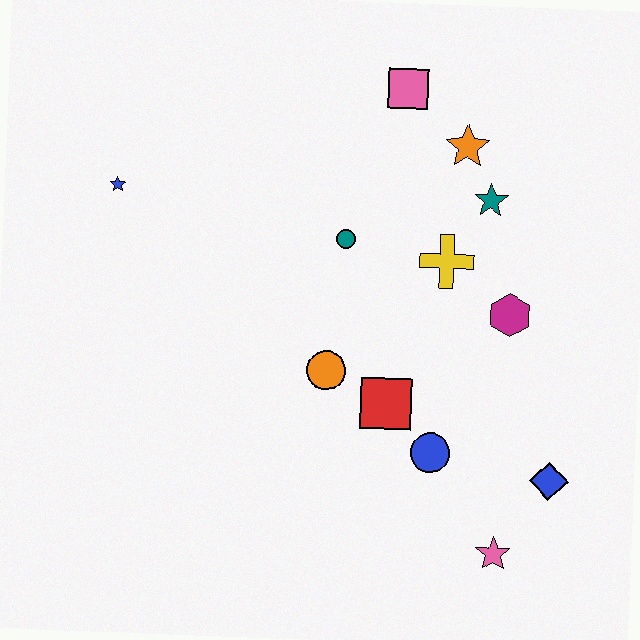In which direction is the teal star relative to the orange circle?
The teal star is above the orange circle.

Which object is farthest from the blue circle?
The blue star is farthest from the blue circle.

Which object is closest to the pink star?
The blue diamond is closest to the pink star.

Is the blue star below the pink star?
No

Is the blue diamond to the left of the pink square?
No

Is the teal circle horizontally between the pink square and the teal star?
No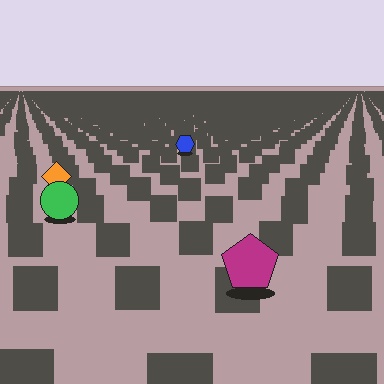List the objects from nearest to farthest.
From nearest to farthest: the magenta pentagon, the green circle, the orange diamond, the blue hexagon.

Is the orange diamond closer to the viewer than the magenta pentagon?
No. The magenta pentagon is closer — you can tell from the texture gradient: the ground texture is coarser near it.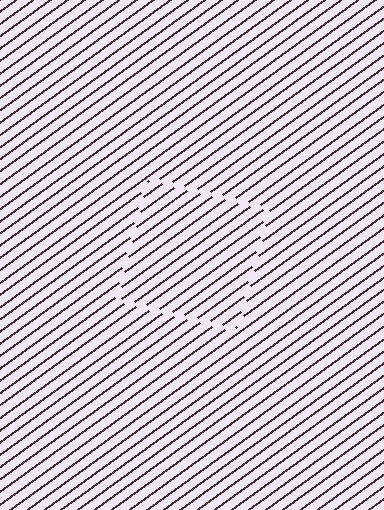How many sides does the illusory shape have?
4 sides — the line-ends trace a square.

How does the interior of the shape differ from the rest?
The interior of the shape contains the same grating, shifted by half a period — the contour is defined by the phase discontinuity where line-ends from the inner and outer gratings abut.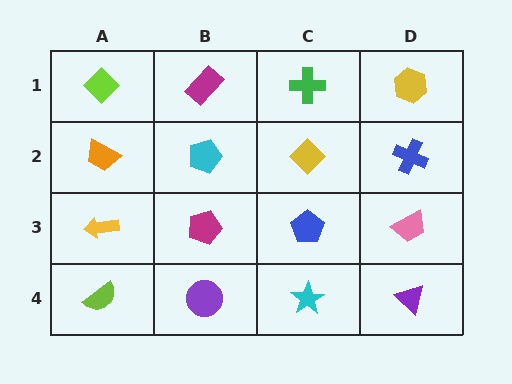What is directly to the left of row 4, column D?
A cyan star.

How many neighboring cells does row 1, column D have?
2.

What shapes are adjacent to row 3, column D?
A blue cross (row 2, column D), a purple triangle (row 4, column D), a blue pentagon (row 3, column C).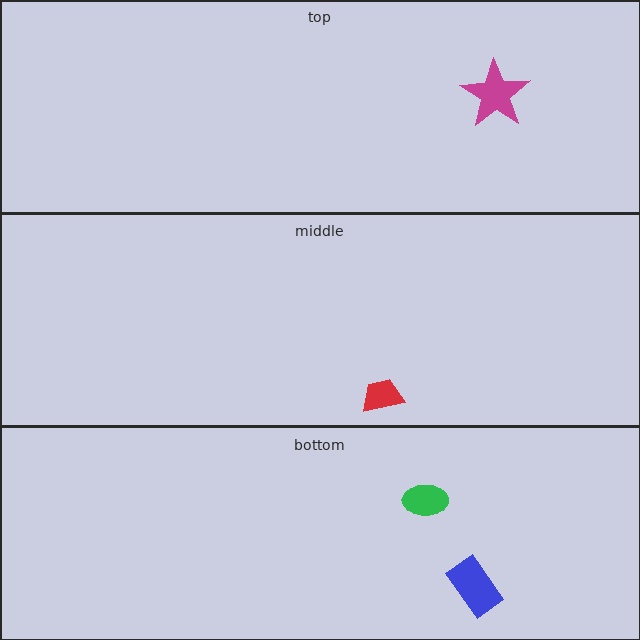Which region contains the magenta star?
The top region.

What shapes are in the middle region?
The red trapezoid.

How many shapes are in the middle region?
1.